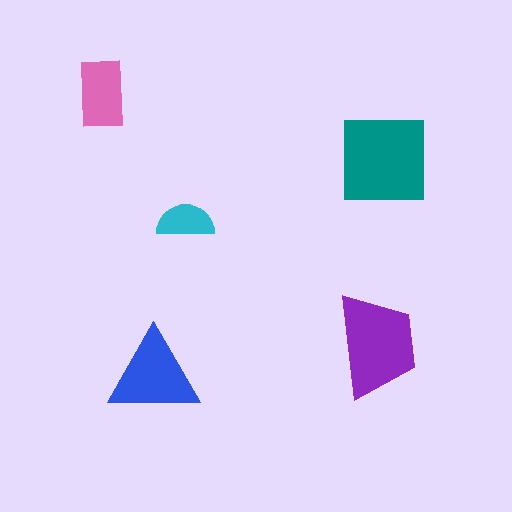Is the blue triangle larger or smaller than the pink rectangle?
Larger.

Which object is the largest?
The teal square.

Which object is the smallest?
The cyan semicircle.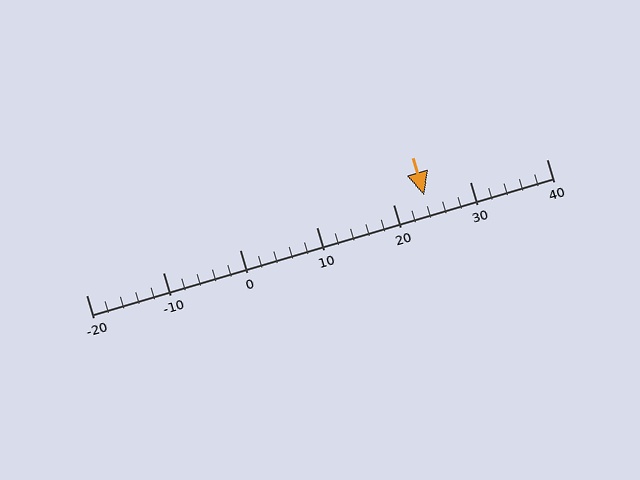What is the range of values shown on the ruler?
The ruler shows values from -20 to 40.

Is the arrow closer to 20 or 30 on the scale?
The arrow is closer to 20.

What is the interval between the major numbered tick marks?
The major tick marks are spaced 10 units apart.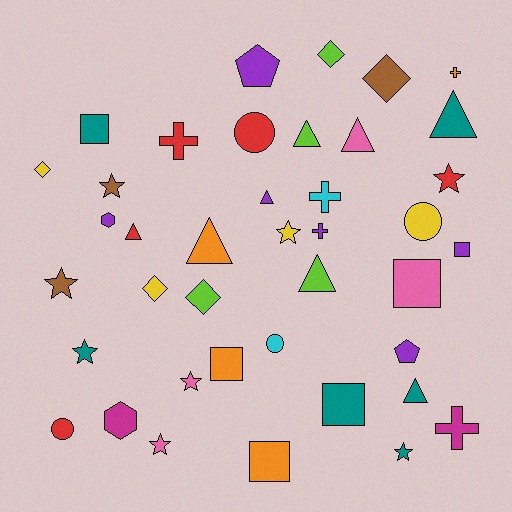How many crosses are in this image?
There are 5 crosses.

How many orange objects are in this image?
There are 4 orange objects.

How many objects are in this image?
There are 40 objects.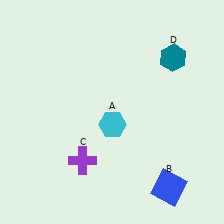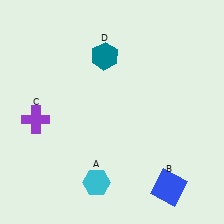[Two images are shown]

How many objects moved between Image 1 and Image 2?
3 objects moved between the two images.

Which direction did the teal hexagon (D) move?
The teal hexagon (D) moved left.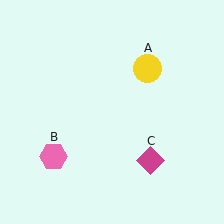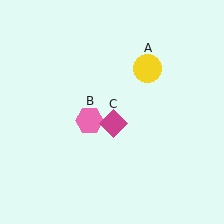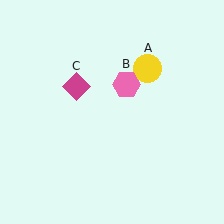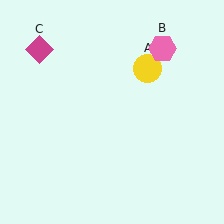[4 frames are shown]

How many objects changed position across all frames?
2 objects changed position: pink hexagon (object B), magenta diamond (object C).